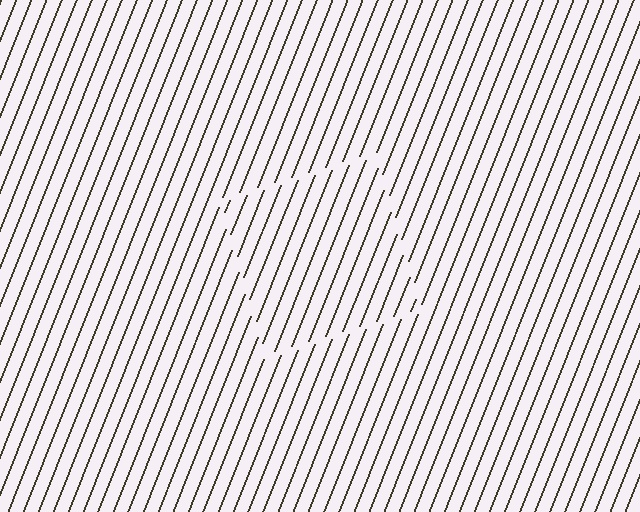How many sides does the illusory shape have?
4 sides — the line-ends trace a square.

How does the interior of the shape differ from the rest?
The interior of the shape contains the same grating, shifted by half a period — the contour is defined by the phase discontinuity where line-ends from the inner and outer gratings abut.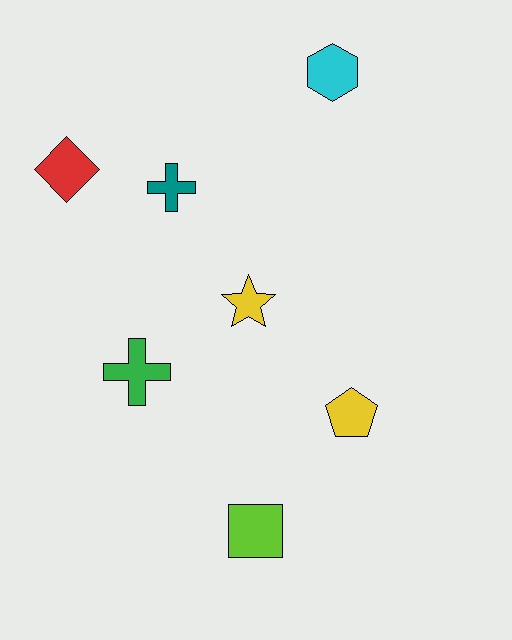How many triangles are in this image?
There are no triangles.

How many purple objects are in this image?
There are no purple objects.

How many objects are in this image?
There are 7 objects.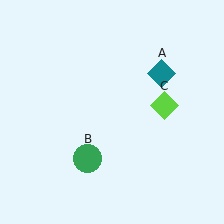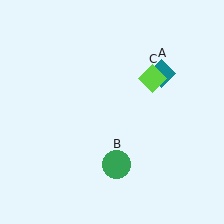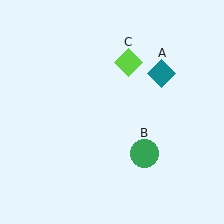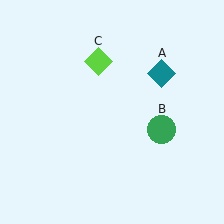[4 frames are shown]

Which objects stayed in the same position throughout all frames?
Teal diamond (object A) remained stationary.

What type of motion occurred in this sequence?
The green circle (object B), lime diamond (object C) rotated counterclockwise around the center of the scene.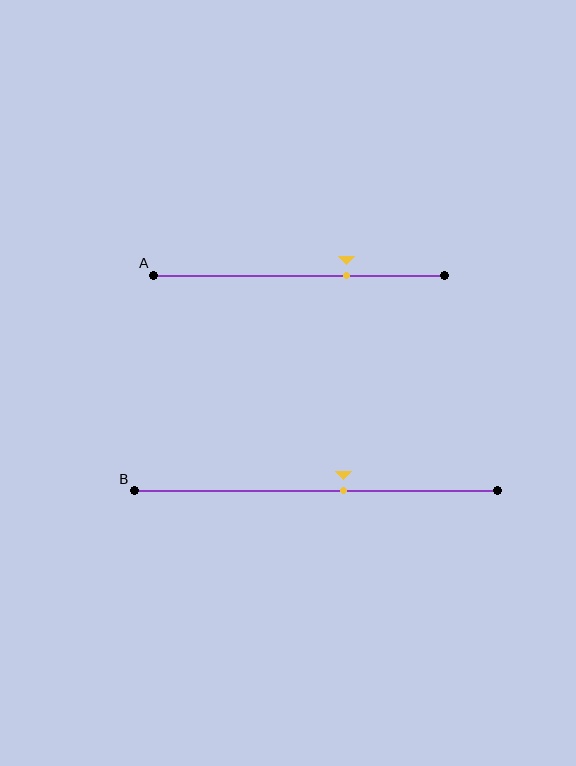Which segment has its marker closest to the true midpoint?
Segment B has its marker closest to the true midpoint.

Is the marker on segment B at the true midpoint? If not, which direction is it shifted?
No, the marker on segment B is shifted to the right by about 8% of the segment length.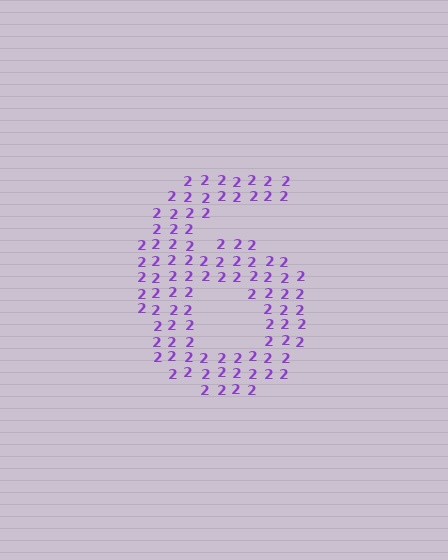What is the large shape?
The large shape is the digit 6.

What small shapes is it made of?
It is made of small digit 2's.